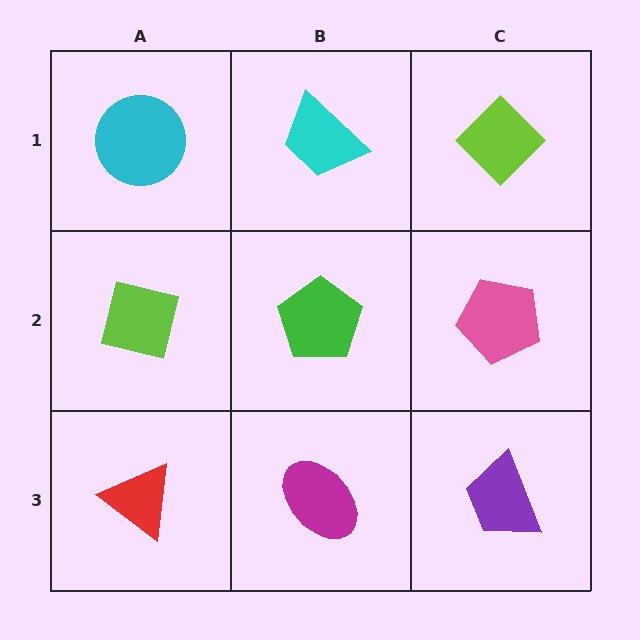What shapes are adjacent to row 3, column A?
A lime square (row 2, column A), a magenta ellipse (row 3, column B).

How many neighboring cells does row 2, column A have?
3.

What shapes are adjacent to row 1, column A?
A lime square (row 2, column A), a cyan trapezoid (row 1, column B).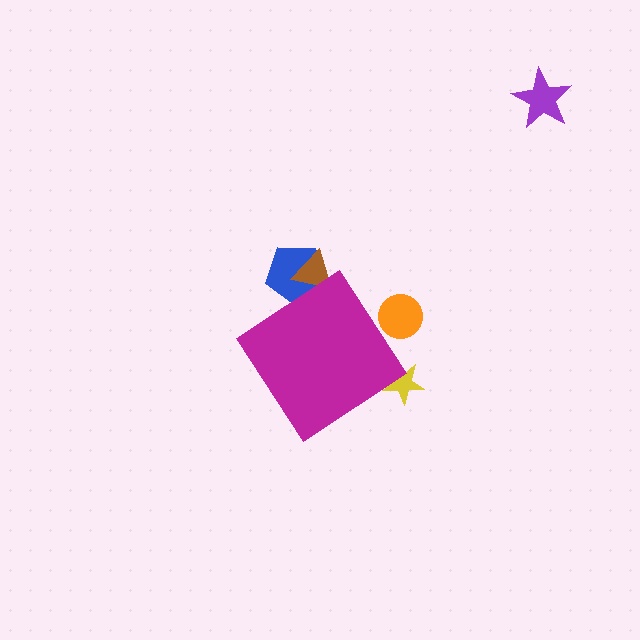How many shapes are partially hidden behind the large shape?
4 shapes are partially hidden.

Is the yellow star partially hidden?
Yes, the yellow star is partially hidden behind the magenta diamond.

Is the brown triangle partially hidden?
Yes, the brown triangle is partially hidden behind the magenta diamond.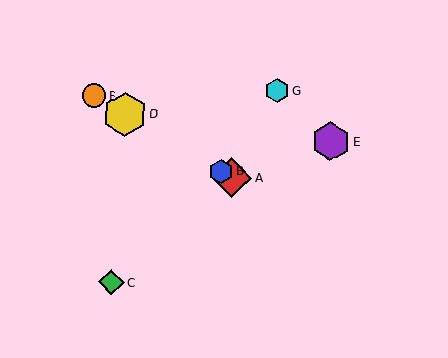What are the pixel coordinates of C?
Object C is at (111, 282).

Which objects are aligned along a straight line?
Objects A, B, D, F are aligned along a straight line.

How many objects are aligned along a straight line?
4 objects (A, B, D, F) are aligned along a straight line.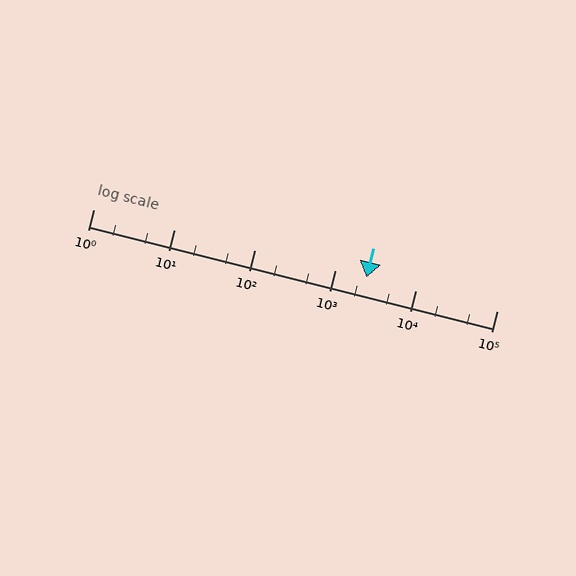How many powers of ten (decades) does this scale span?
The scale spans 5 decades, from 1 to 100000.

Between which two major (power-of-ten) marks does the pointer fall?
The pointer is between 1000 and 10000.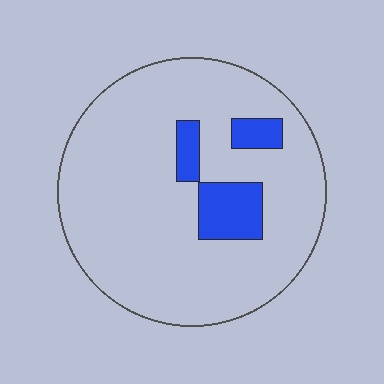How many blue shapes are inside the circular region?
3.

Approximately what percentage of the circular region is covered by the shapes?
Approximately 10%.